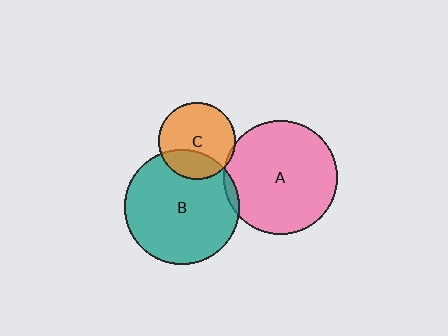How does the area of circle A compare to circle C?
Approximately 2.2 times.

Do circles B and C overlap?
Yes.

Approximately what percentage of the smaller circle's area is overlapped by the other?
Approximately 25%.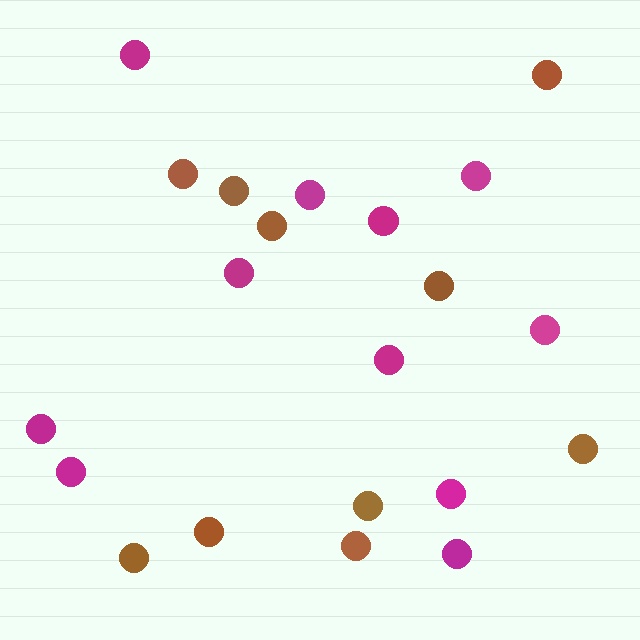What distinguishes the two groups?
There are 2 groups: one group of magenta circles (11) and one group of brown circles (10).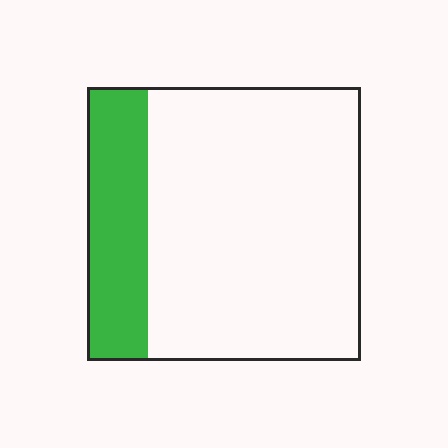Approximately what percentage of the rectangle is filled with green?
Approximately 20%.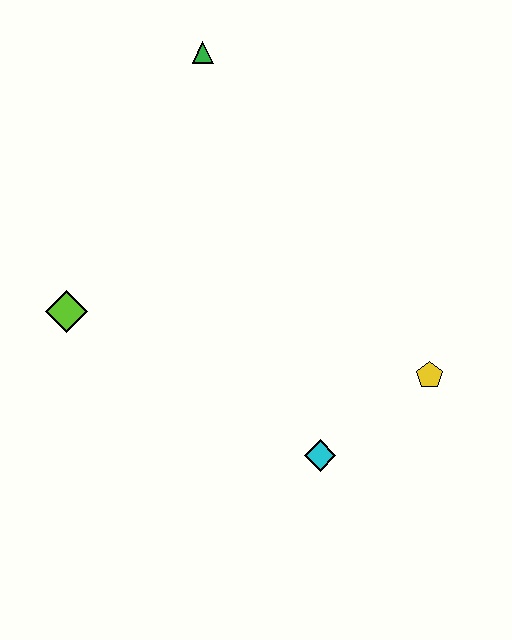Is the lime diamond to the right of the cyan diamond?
No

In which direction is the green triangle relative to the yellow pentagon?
The green triangle is above the yellow pentagon.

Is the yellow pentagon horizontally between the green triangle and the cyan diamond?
No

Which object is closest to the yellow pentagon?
The cyan diamond is closest to the yellow pentagon.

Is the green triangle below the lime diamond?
No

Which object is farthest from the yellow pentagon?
The green triangle is farthest from the yellow pentagon.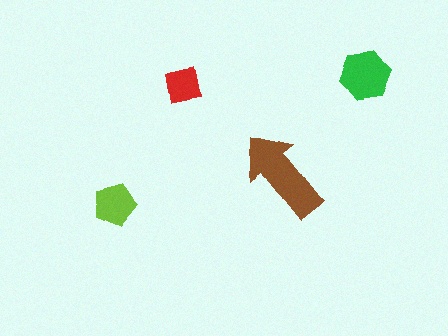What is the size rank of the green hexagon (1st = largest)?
2nd.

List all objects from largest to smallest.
The brown arrow, the green hexagon, the lime pentagon, the red square.